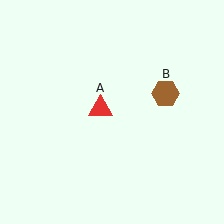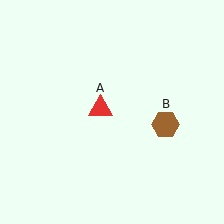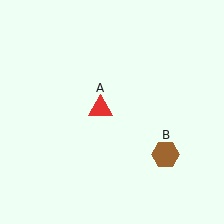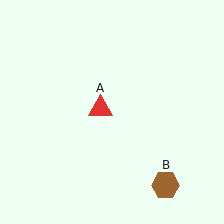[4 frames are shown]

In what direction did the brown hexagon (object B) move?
The brown hexagon (object B) moved down.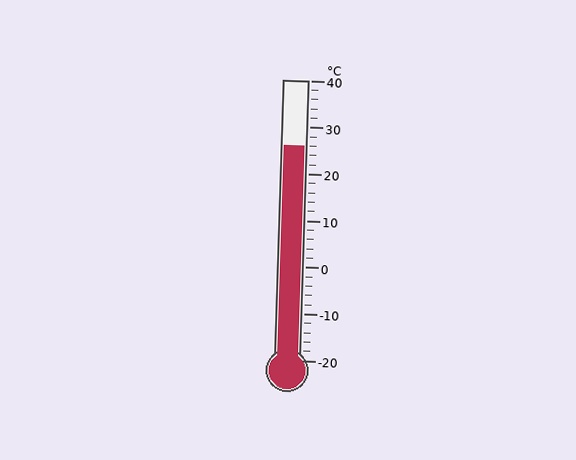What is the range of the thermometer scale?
The thermometer scale ranges from -20°C to 40°C.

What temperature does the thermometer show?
The thermometer shows approximately 26°C.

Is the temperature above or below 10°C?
The temperature is above 10°C.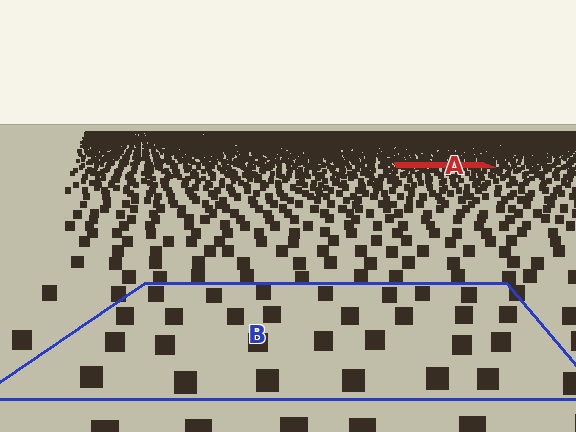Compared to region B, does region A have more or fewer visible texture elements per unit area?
Region A has more texture elements per unit area — they are packed more densely because it is farther away.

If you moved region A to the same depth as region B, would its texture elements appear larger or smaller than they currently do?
They would appear larger. At a closer depth, the same texture elements are projected at a bigger on-screen size.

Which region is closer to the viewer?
Region B is closer. The texture elements there are larger and more spread out.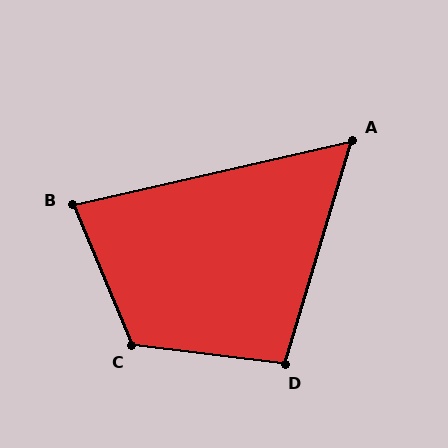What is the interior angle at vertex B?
Approximately 80 degrees (acute).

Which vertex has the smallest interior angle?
A, at approximately 61 degrees.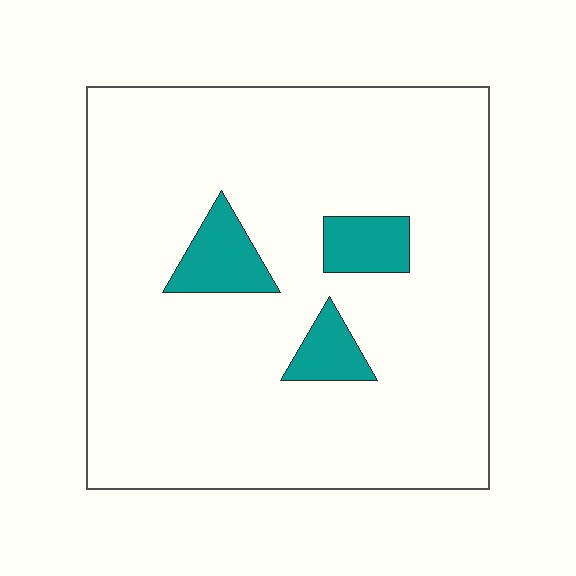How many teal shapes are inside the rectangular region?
3.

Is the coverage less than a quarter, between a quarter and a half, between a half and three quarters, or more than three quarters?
Less than a quarter.